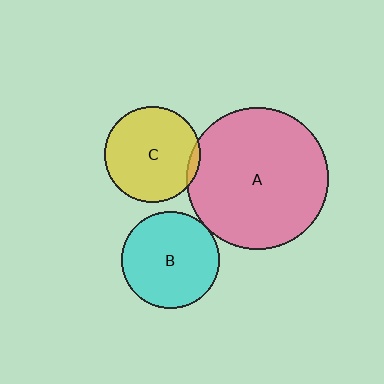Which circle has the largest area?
Circle A (pink).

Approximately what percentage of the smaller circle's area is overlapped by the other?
Approximately 5%.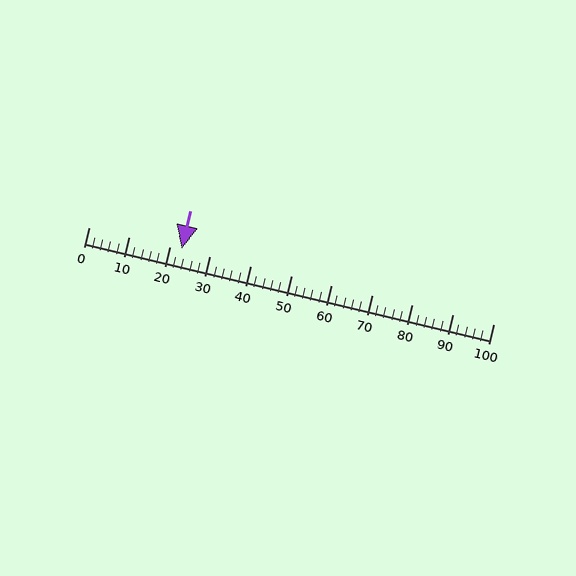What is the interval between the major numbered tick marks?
The major tick marks are spaced 10 units apart.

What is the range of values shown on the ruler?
The ruler shows values from 0 to 100.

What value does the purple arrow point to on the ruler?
The purple arrow points to approximately 23.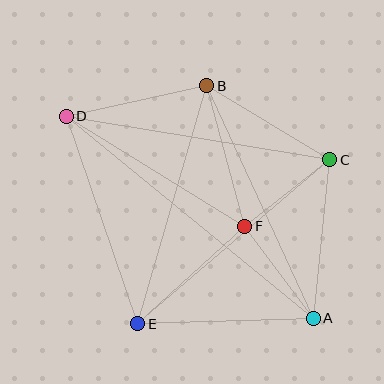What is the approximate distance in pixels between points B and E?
The distance between B and E is approximately 248 pixels.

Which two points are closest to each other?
Points C and F are closest to each other.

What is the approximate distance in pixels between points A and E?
The distance between A and E is approximately 176 pixels.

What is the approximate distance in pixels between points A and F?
The distance between A and F is approximately 115 pixels.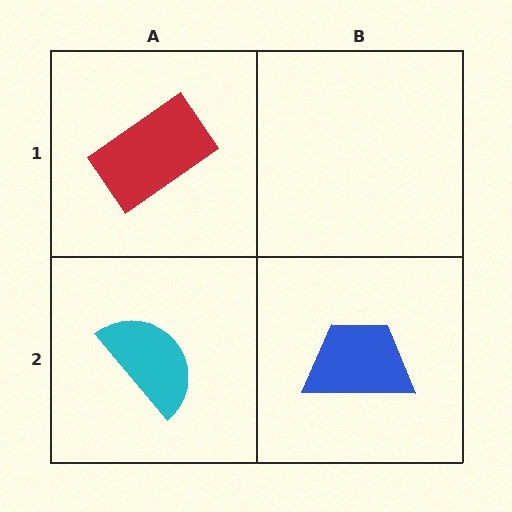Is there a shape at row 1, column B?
No, that cell is empty.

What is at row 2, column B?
A blue trapezoid.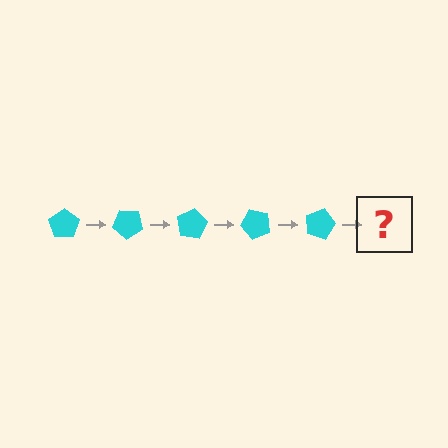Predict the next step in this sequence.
The next step is a cyan pentagon rotated 200 degrees.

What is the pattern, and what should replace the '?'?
The pattern is that the pentagon rotates 40 degrees each step. The '?' should be a cyan pentagon rotated 200 degrees.